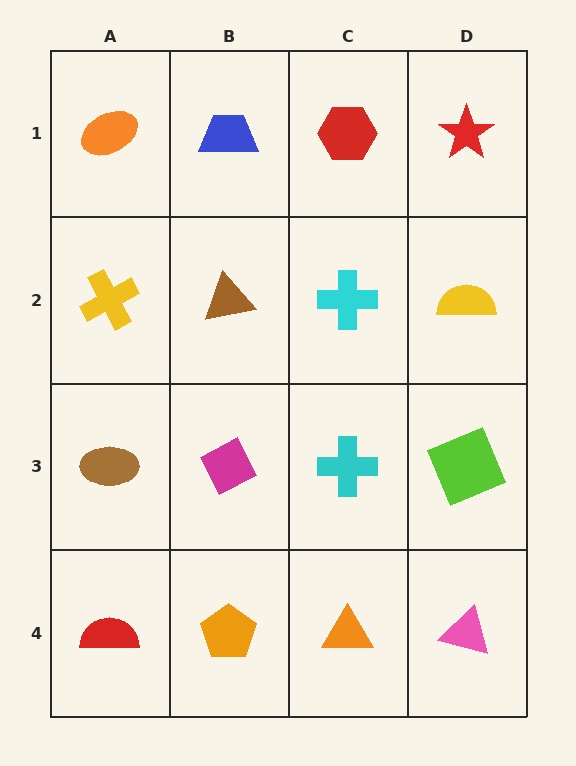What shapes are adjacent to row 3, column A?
A yellow cross (row 2, column A), a red semicircle (row 4, column A), a magenta diamond (row 3, column B).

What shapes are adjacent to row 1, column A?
A yellow cross (row 2, column A), a blue trapezoid (row 1, column B).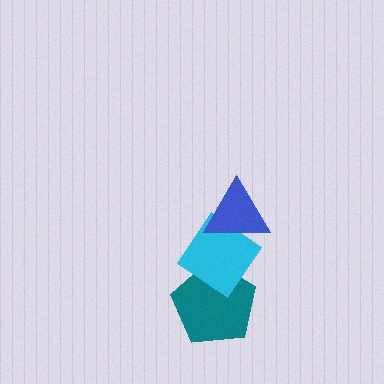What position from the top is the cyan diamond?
The cyan diamond is 2nd from the top.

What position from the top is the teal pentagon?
The teal pentagon is 3rd from the top.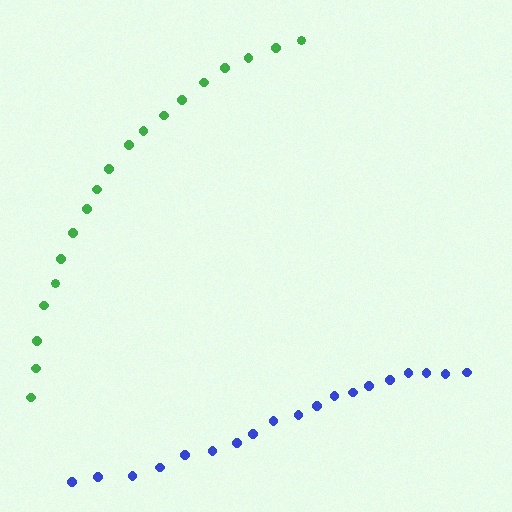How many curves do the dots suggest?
There are 2 distinct paths.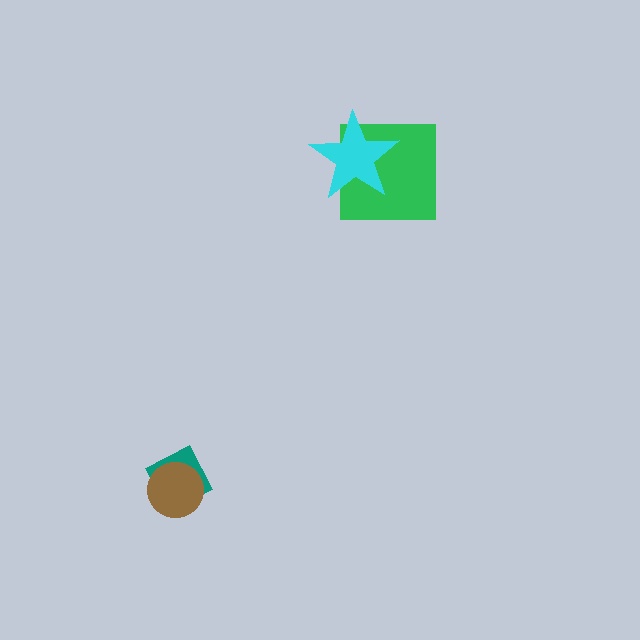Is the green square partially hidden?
Yes, it is partially covered by another shape.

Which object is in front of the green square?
The cyan star is in front of the green square.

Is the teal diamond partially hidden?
Yes, it is partially covered by another shape.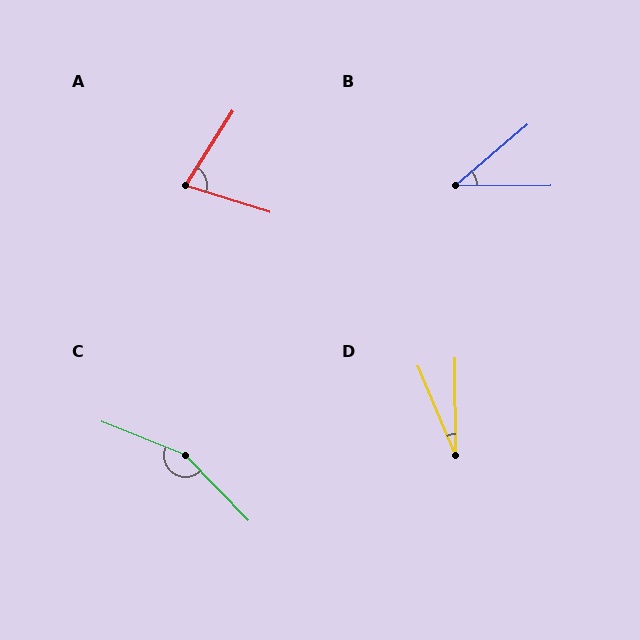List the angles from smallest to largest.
D (23°), B (40°), A (75°), C (156°).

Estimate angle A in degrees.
Approximately 75 degrees.